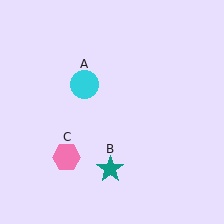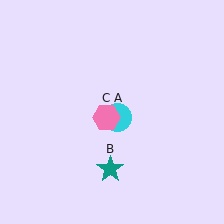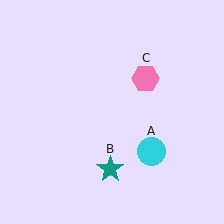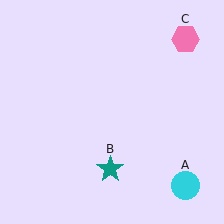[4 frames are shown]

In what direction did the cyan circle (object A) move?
The cyan circle (object A) moved down and to the right.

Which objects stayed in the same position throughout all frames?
Teal star (object B) remained stationary.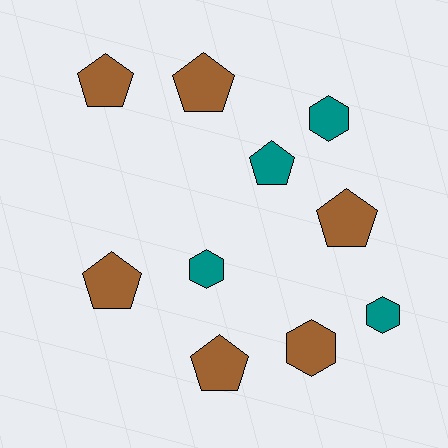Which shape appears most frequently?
Pentagon, with 6 objects.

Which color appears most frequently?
Brown, with 6 objects.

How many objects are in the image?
There are 10 objects.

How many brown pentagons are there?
There are 5 brown pentagons.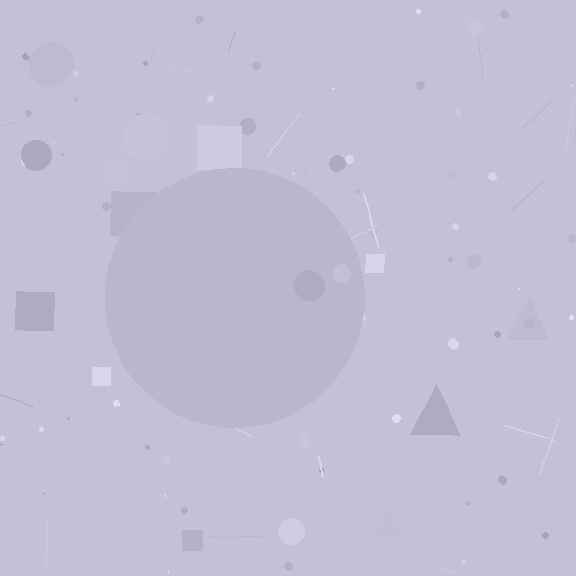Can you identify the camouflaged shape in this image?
The camouflaged shape is a circle.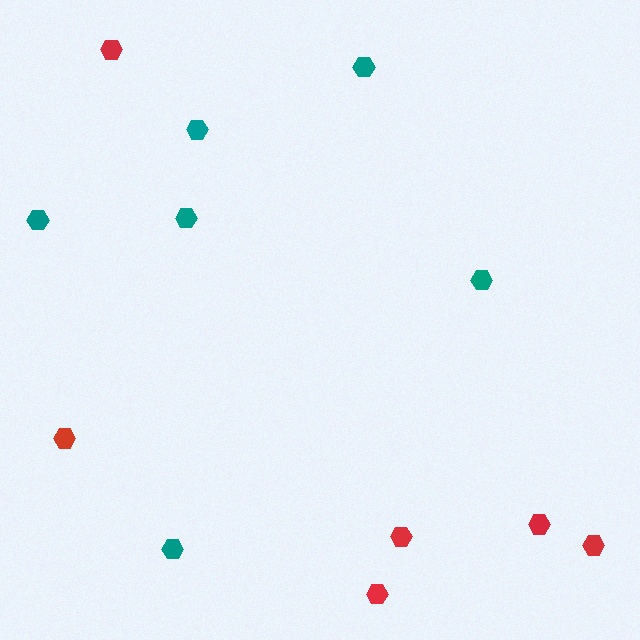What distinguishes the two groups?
There are 2 groups: one group of teal hexagons (6) and one group of red hexagons (6).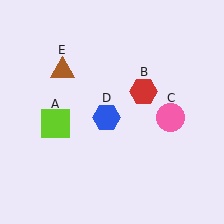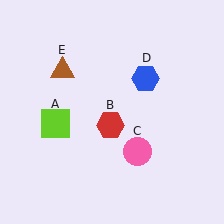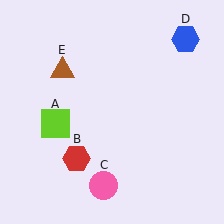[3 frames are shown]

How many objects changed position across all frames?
3 objects changed position: red hexagon (object B), pink circle (object C), blue hexagon (object D).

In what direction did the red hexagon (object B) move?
The red hexagon (object B) moved down and to the left.